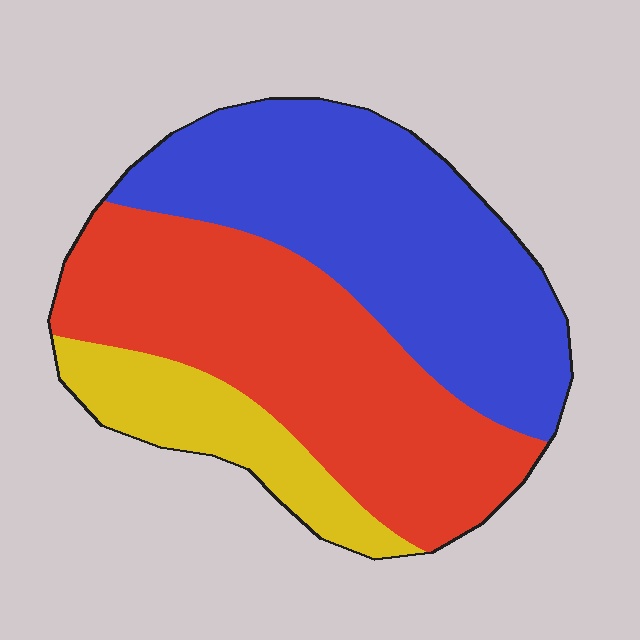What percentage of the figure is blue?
Blue takes up about two fifths (2/5) of the figure.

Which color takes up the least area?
Yellow, at roughly 15%.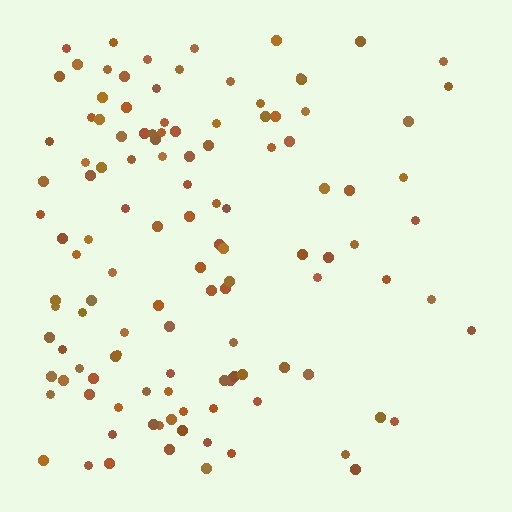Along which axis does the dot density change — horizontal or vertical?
Horizontal.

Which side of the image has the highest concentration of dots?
The left.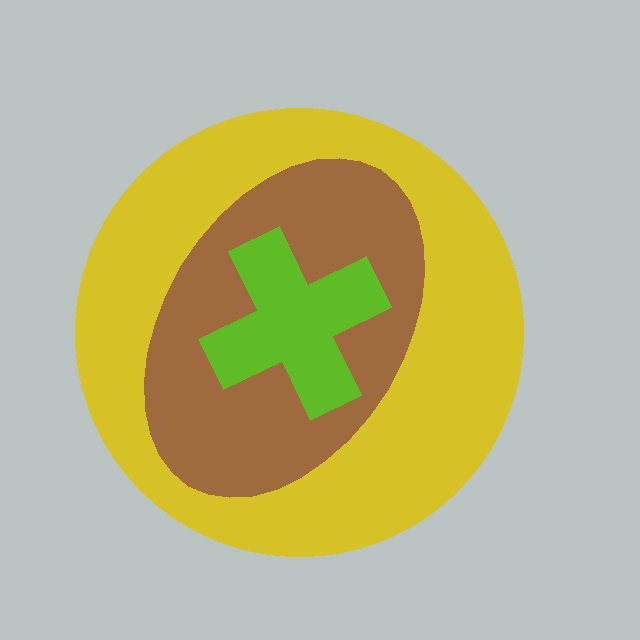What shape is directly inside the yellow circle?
The brown ellipse.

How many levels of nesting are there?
3.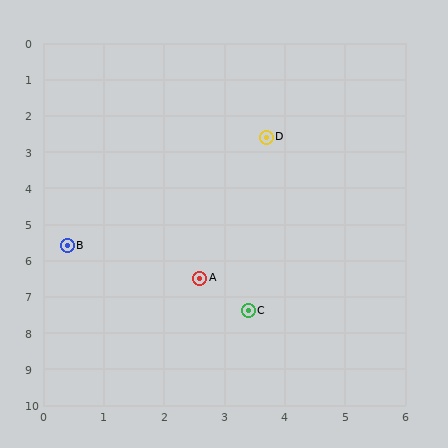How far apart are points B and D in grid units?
Points B and D are about 4.5 grid units apart.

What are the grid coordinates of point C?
Point C is at approximately (3.4, 7.4).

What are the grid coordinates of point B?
Point B is at approximately (0.4, 5.6).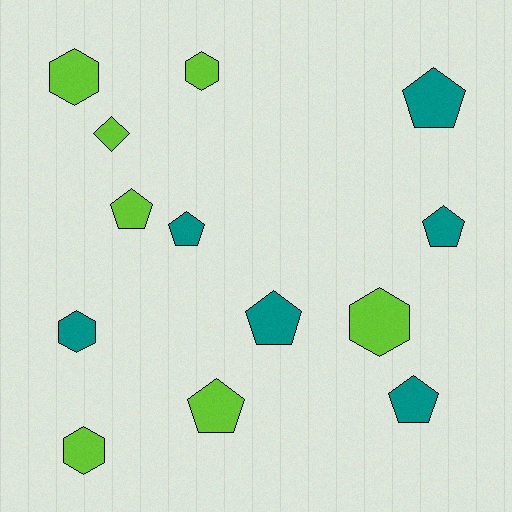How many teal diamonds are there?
There are no teal diamonds.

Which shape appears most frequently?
Pentagon, with 7 objects.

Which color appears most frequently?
Lime, with 7 objects.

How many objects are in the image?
There are 13 objects.